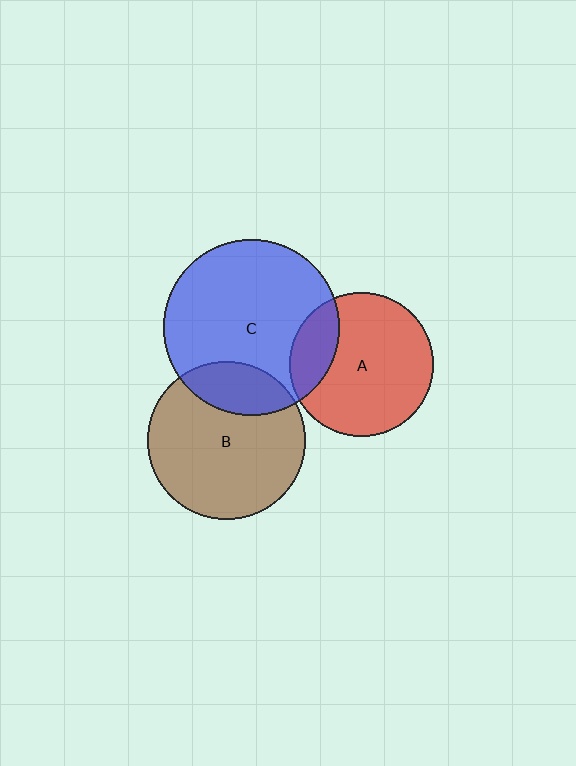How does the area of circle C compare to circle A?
Approximately 1.5 times.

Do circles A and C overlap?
Yes.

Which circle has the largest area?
Circle C (blue).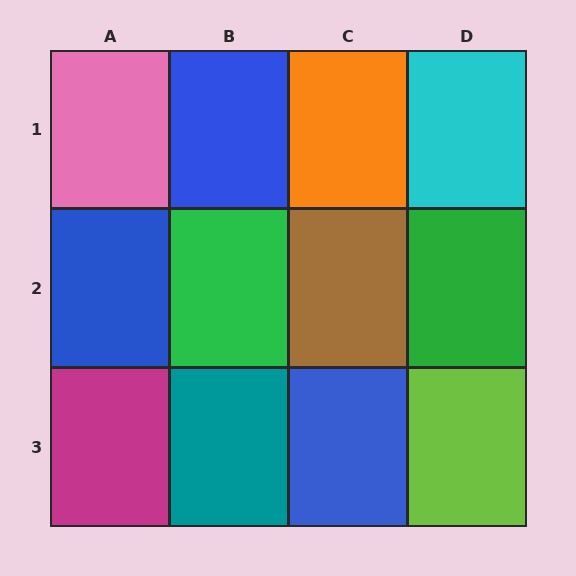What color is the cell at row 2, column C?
Brown.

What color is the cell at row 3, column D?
Lime.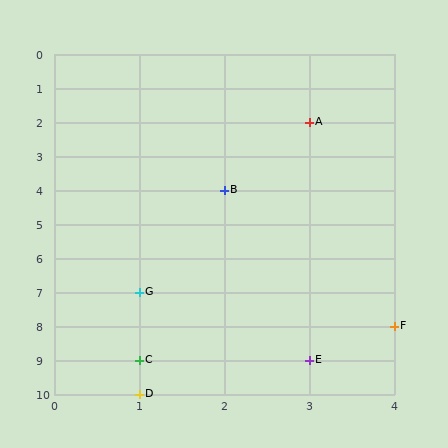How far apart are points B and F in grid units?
Points B and F are 2 columns and 4 rows apart (about 4.5 grid units diagonally).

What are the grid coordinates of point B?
Point B is at grid coordinates (2, 4).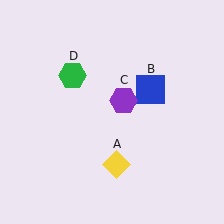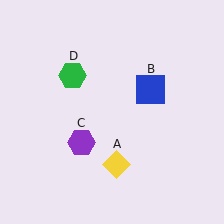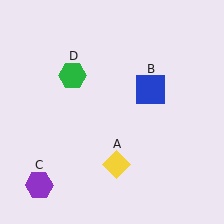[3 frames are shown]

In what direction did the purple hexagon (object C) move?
The purple hexagon (object C) moved down and to the left.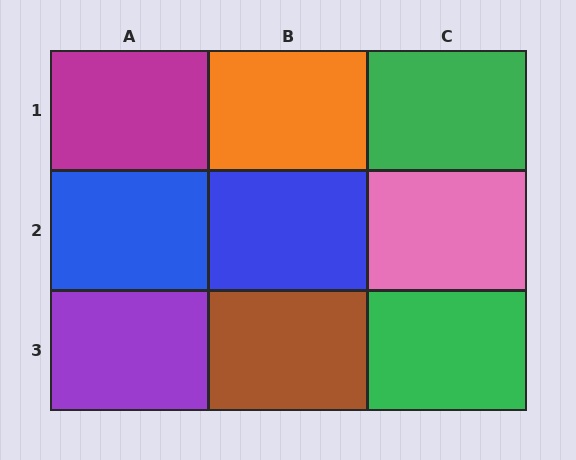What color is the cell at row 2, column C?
Pink.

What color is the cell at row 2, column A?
Blue.